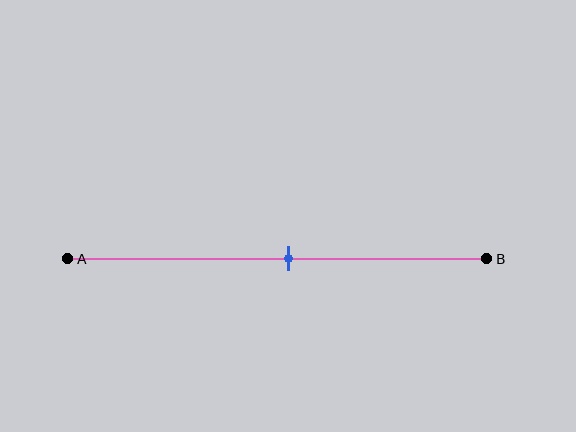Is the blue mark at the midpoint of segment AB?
Yes, the mark is approximately at the midpoint.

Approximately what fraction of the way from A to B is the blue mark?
The blue mark is approximately 55% of the way from A to B.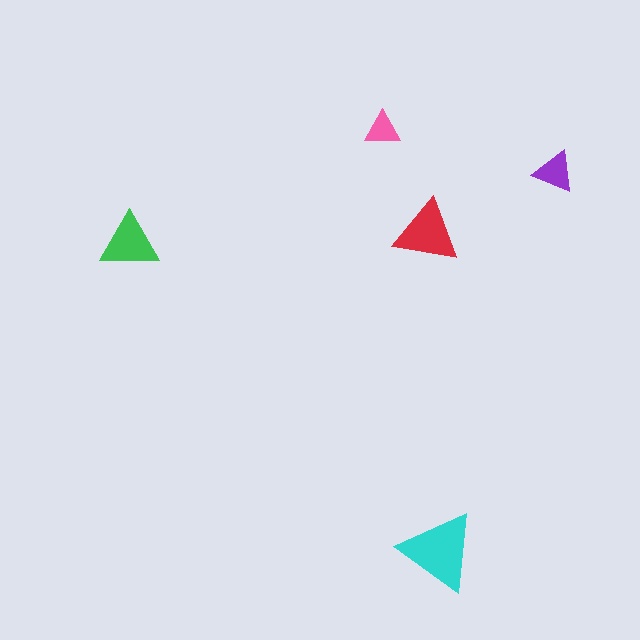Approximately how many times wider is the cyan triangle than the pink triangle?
About 2 times wider.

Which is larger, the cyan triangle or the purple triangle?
The cyan one.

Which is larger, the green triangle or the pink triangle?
The green one.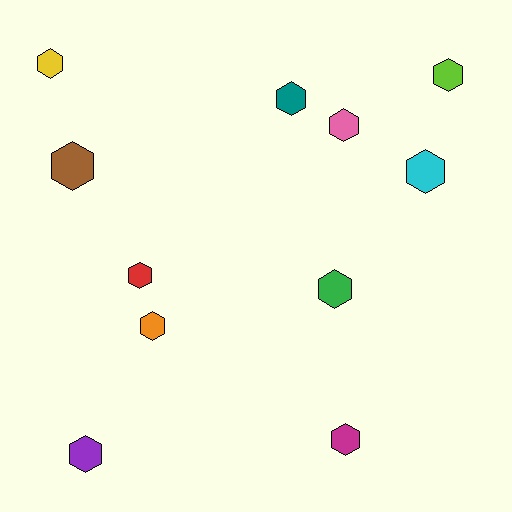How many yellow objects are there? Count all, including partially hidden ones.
There is 1 yellow object.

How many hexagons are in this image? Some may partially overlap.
There are 11 hexagons.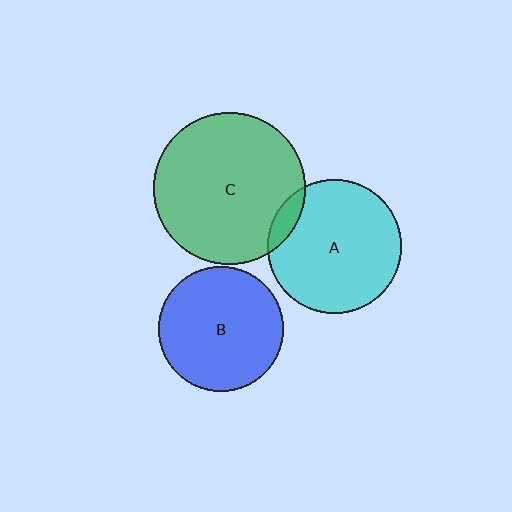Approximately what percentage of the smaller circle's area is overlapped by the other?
Approximately 10%.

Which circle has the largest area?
Circle C (green).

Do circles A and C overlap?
Yes.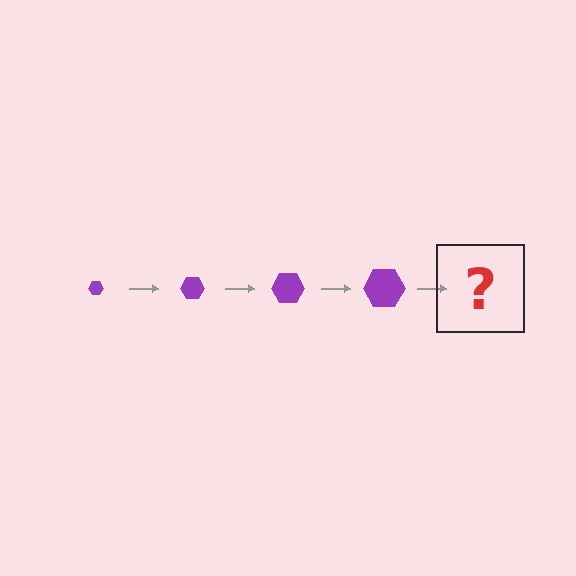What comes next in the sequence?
The next element should be a purple hexagon, larger than the previous one.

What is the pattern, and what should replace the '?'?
The pattern is that the hexagon gets progressively larger each step. The '?' should be a purple hexagon, larger than the previous one.